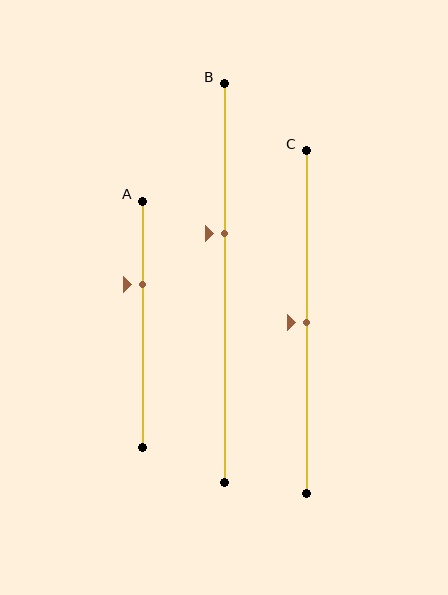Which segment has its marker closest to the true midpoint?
Segment C has its marker closest to the true midpoint.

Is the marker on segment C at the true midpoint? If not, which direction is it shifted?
Yes, the marker on segment C is at the true midpoint.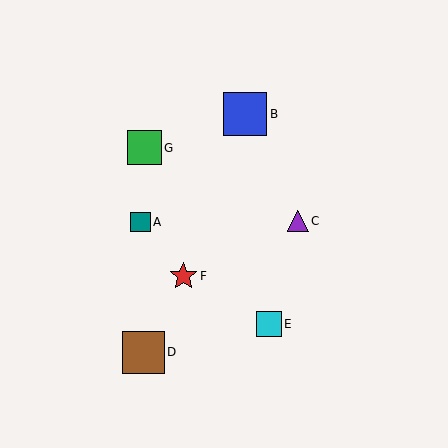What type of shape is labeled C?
Shape C is a purple triangle.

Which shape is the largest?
The blue square (labeled B) is the largest.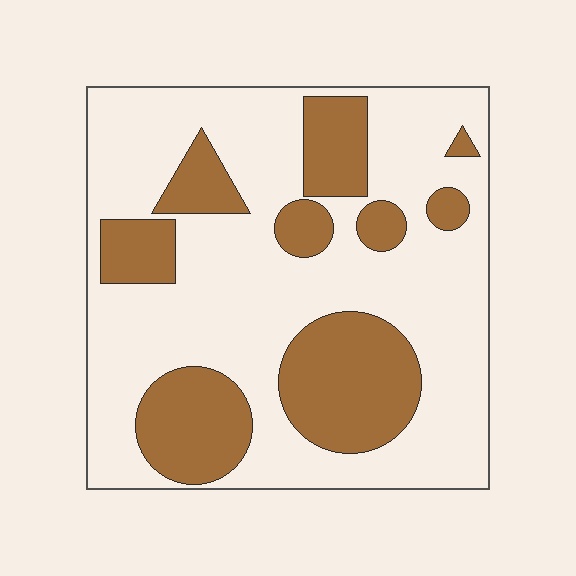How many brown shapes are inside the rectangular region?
9.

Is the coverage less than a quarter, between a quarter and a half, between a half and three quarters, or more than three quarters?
Between a quarter and a half.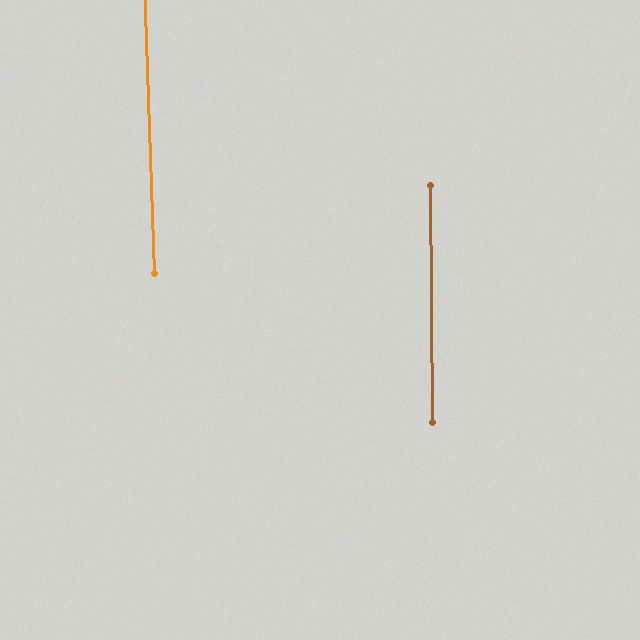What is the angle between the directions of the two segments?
Approximately 1 degree.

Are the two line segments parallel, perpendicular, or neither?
Parallel — their directions differ by only 1.4°.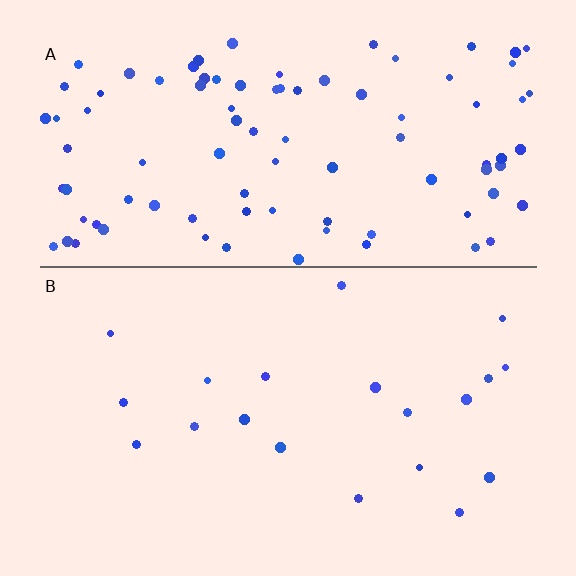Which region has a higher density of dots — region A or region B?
A (the top).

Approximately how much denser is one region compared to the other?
Approximately 4.6× — region A over region B.